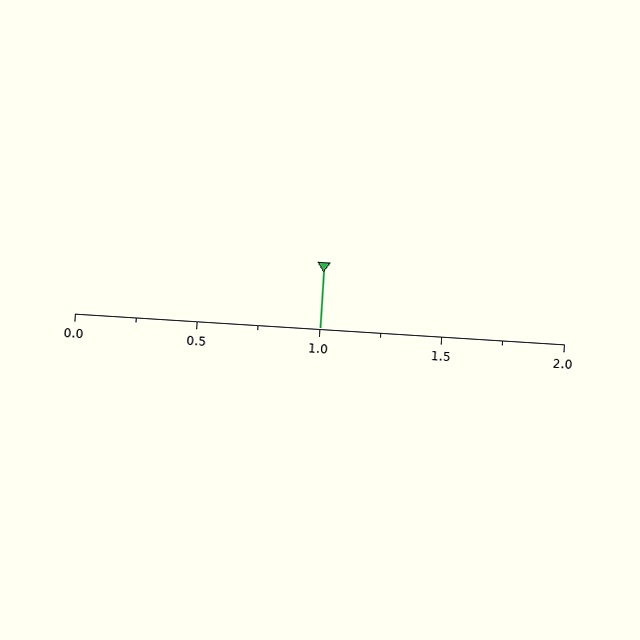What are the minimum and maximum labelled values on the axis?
The axis runs from 0.0 to 2.0.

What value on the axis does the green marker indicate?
The marker indicates approximately 1.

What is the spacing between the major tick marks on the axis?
The major ticks are spaced 0.5 apart.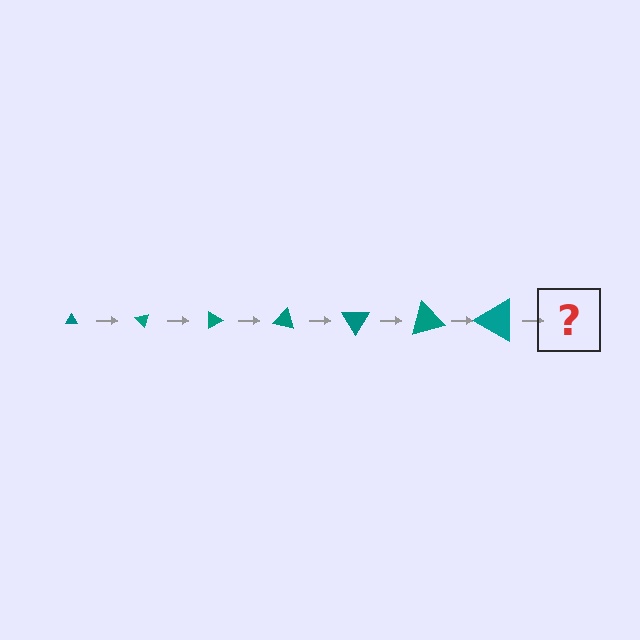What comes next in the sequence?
The next element should be a triangle, larger than the previous one and rotated 315 degrees from the start.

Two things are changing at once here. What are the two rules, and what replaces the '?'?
The two rules are that the triangle grows larger each step and it rotates 45 degrees each step. The '?' should be a triangle, larger than the previous one and rotated 315 degrees from the start.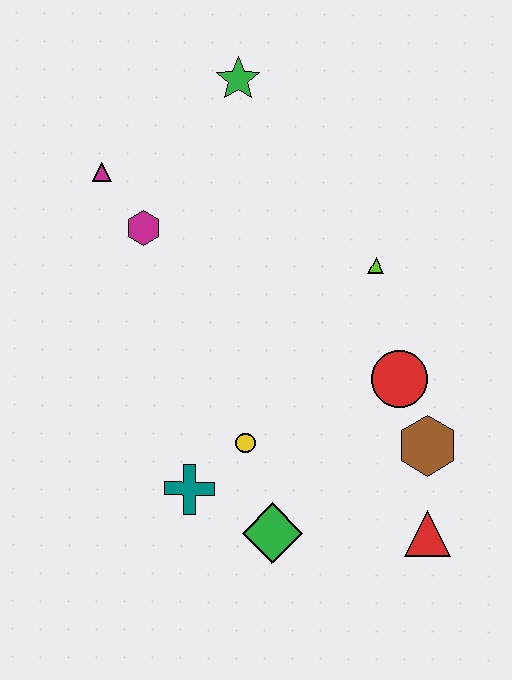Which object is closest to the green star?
The magenta triangle is closest to the green star.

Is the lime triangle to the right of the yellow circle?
Yes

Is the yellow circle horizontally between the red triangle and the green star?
Yes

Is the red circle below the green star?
Yes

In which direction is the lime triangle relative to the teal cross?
The lime triangle is above the teal cross.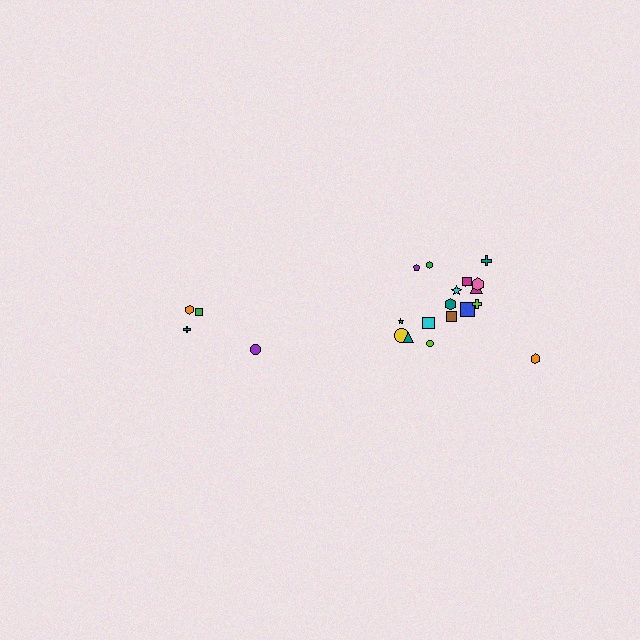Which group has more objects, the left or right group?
The right group.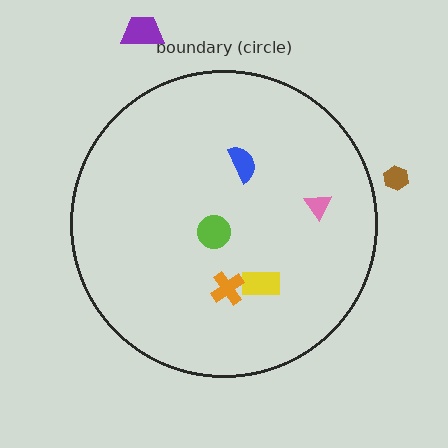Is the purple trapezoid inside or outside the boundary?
Outside.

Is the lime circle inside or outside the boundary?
Inside.